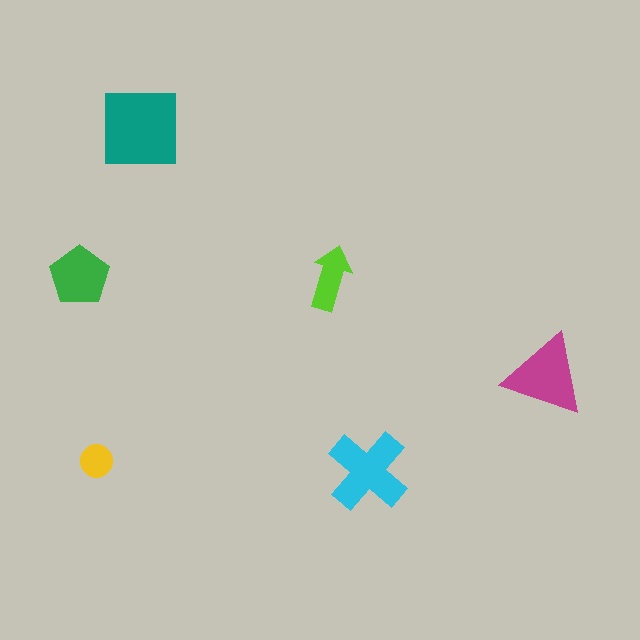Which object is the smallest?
The yellow circle.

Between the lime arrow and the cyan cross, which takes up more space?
The cyan cross.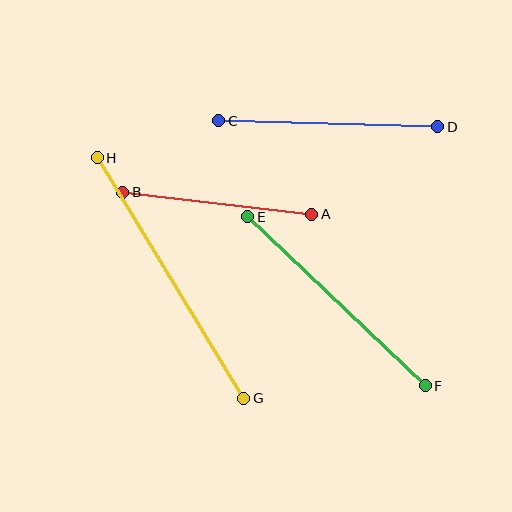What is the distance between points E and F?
The distance is approximately 245 pixels.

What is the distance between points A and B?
The distance is approximately 190 pixels.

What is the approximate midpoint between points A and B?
The midpoint is at approximately (217, 203) pixels.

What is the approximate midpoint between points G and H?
The midpoint is at approximately (171, 278) pixels.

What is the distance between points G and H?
The distance is approximately 282 pixels.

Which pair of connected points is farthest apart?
Points G and H are farthest apart.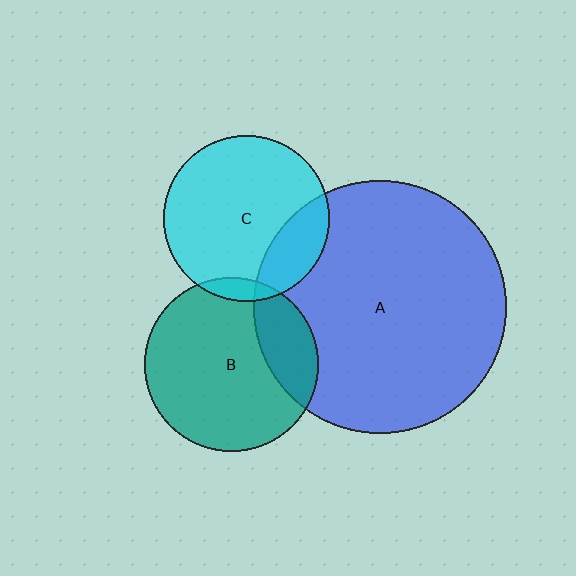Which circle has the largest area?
Circle A (blue).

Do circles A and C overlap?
Yes.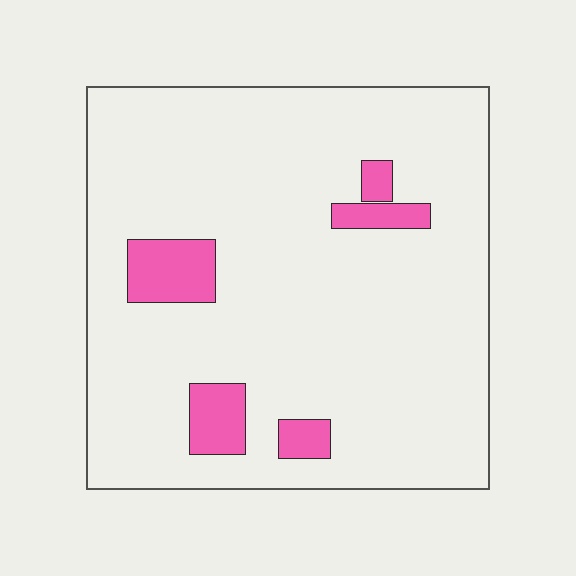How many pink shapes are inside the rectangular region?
5.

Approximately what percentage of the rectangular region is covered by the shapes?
Approximately 10%.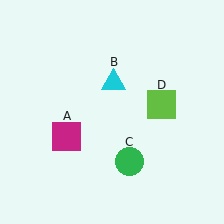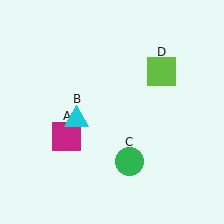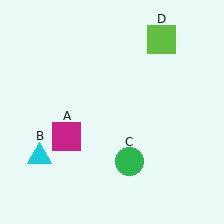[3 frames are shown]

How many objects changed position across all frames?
2 objects changed position: cyan triangle (object B), lime square (object D).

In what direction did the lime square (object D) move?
The lime square (object D) moved up.